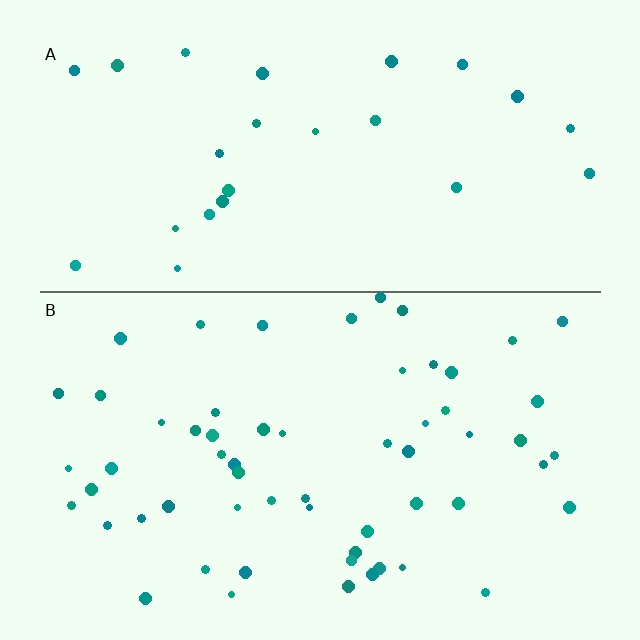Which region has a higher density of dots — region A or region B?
B (the bottom).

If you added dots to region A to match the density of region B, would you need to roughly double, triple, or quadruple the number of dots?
Approximately double.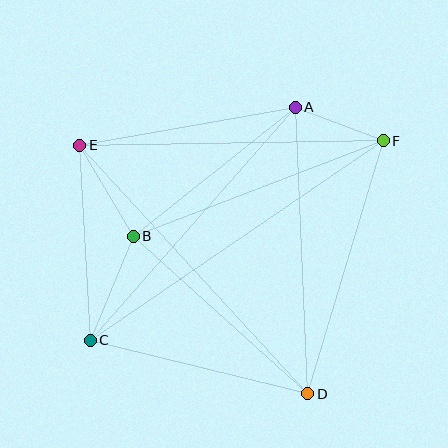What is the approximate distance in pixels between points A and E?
The distance between A and E is approximately 219 pixels.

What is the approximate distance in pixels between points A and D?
The distance between A and D is approximately 287 pixels.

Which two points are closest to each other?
Points A and F are closest to each other.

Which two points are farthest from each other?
Points C and F are farthest from each other.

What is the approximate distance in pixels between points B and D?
The distance between B and D is approximately 235 pixels.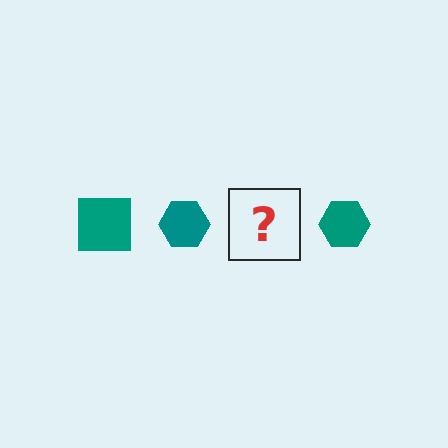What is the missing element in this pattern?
The missing element is a teal square.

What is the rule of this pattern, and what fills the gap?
The rule is that the pattern cycles through square, hexagon shapes in teal. The gap should be filled with a teal square.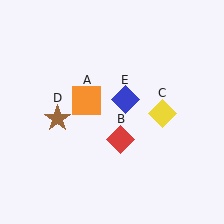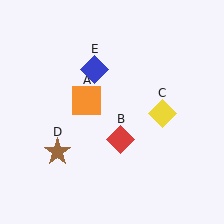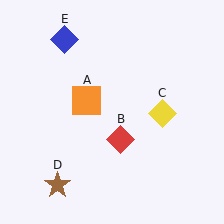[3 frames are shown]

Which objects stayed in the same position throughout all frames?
Orange square (object A) and red diamond (object B) and yellow diamond (object C) remained stationary.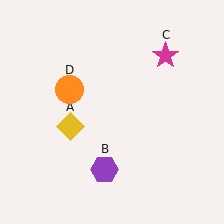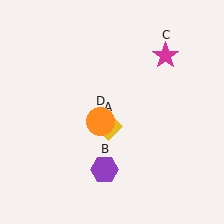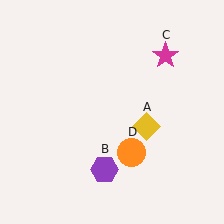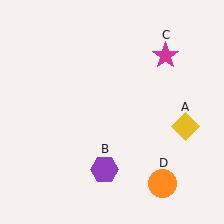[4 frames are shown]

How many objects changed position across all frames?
2 objects changed position: yellow diamond (object A), orange circle (object D).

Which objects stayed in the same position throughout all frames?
Purple hexagon (object B) and magenta star (object C) remained stationary.